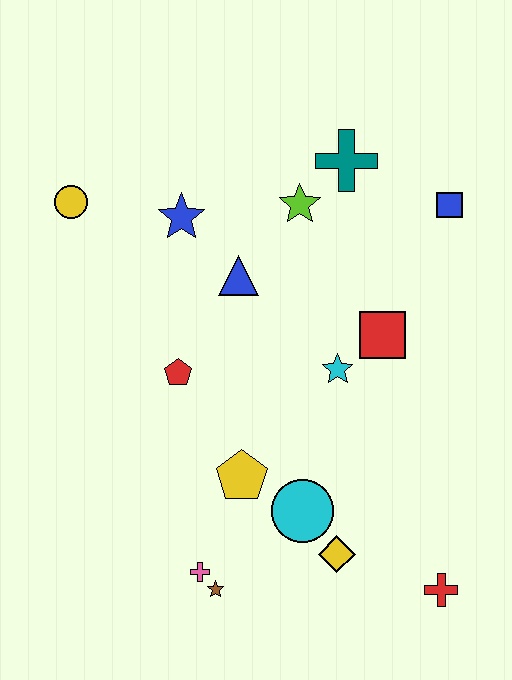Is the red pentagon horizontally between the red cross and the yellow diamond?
No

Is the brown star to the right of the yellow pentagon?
No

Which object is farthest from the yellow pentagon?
The blue square is farthest from the yellow pentagon.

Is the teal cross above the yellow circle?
Yes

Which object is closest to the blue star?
The blue triangle is closest to the blue star.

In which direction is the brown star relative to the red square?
The brown star is below the red square.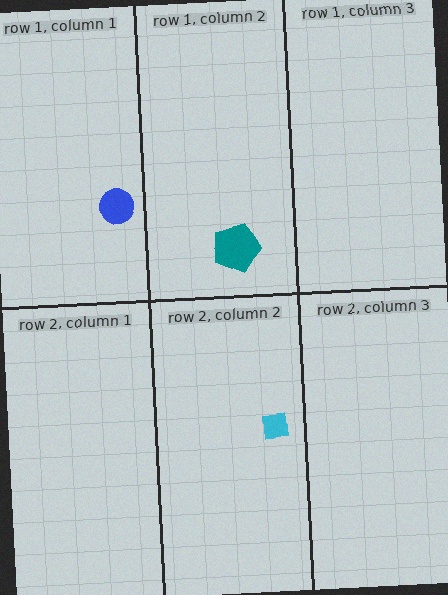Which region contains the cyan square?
The row 2, column 2 region.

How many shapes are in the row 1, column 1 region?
1.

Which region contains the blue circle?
The row 1, column 1 region.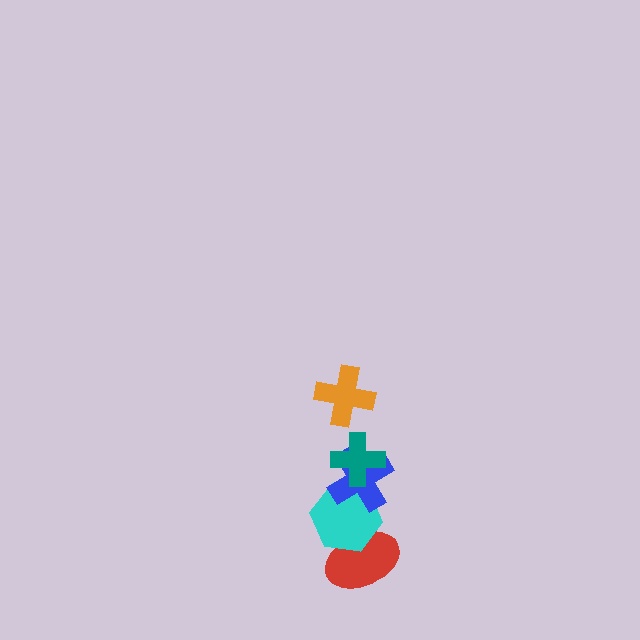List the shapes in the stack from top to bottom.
From top to bottom: the orange cross, the teal cross, the blue cross, the cyan hexagon, the red ellipse.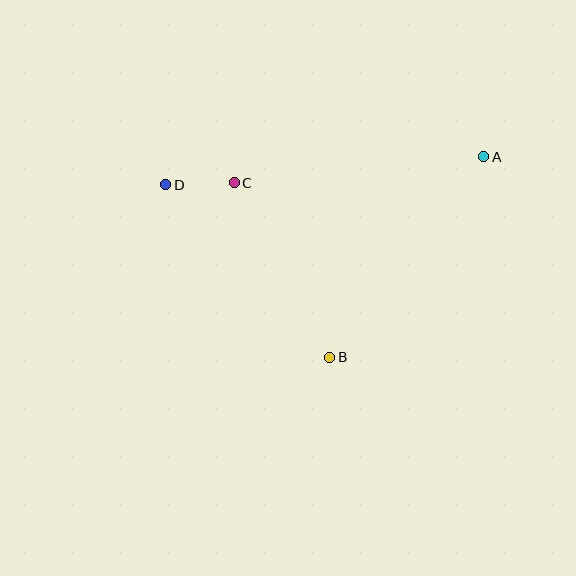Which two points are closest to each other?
Points C and D are closest to each other.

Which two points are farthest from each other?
Points A and D are farthest from each other.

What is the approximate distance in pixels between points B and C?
The distance between B and C is approximately 199 pixels.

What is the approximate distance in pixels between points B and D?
The distance between B and D is approximately 238 pixels.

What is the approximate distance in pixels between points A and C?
The distance between A and C is approximately 251 pixels.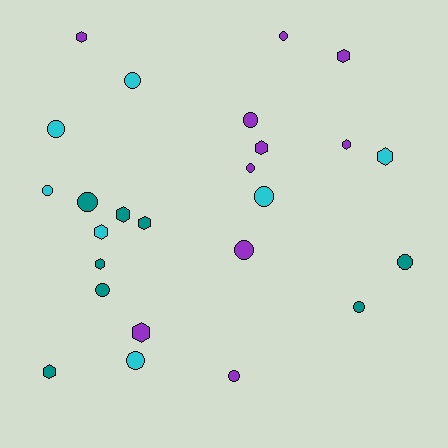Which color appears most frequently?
Purple, with 10 objects.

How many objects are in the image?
There are 25 objects.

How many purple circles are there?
There are 5 purple circles.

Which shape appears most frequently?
Circle, with 14 objects.